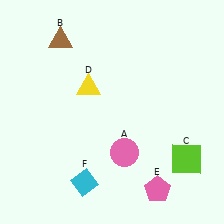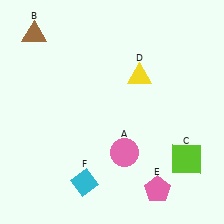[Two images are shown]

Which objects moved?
The objects that moved are: the brown triangle (B), the yellow triangle (D).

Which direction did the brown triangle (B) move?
The brown triangle (B) moved left.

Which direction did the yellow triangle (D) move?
The yellow triangle (D) moved right.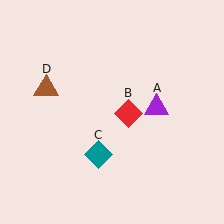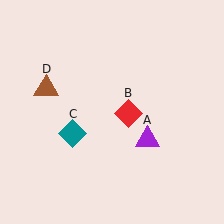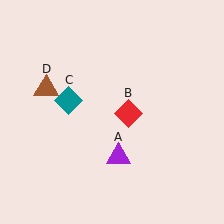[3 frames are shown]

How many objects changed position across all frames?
2 objects changed position: purple triangle (object A), teal diamond (object C).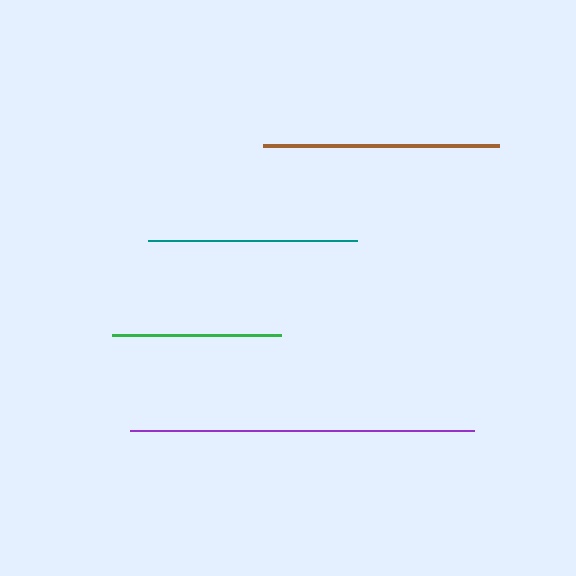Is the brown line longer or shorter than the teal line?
The brown line is longer than the teal line.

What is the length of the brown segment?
The brown segment is approximately 237 pixels long.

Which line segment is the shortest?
The green line is the shortest at approximately 169 pixels.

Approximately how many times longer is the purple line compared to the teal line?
The purple line is approximately 1.6 times the length of the teal line.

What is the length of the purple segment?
The purple segment is approximately 343 pixels long.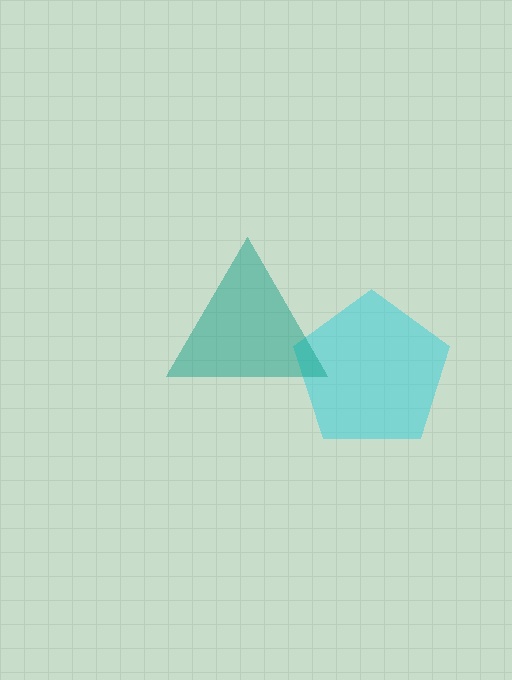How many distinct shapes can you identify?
There are 2 distinct shapes: a cyan pentagon, a teal triangle.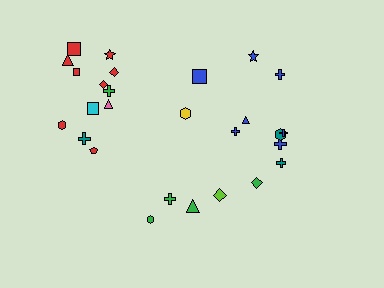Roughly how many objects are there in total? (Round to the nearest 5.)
Roughly 25 objects in total.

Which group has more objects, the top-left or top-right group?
The top-left group.